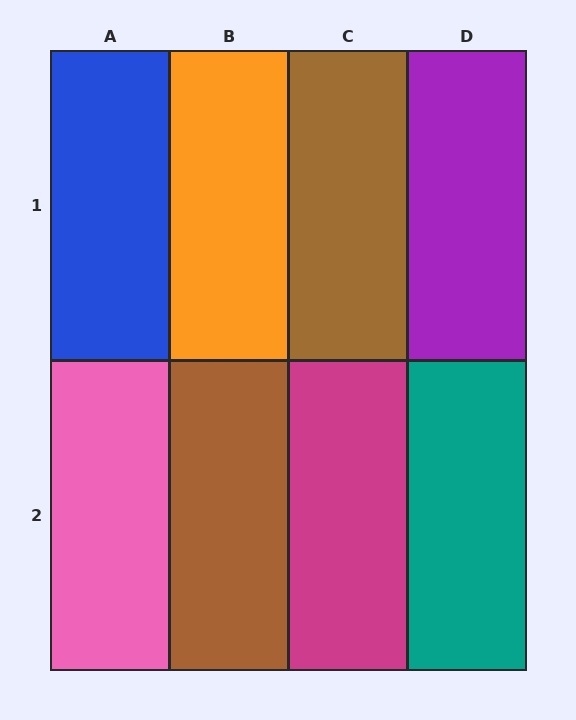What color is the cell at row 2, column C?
Magenta.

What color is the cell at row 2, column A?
Pink.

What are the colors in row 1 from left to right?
Blue, orange, brown, purple.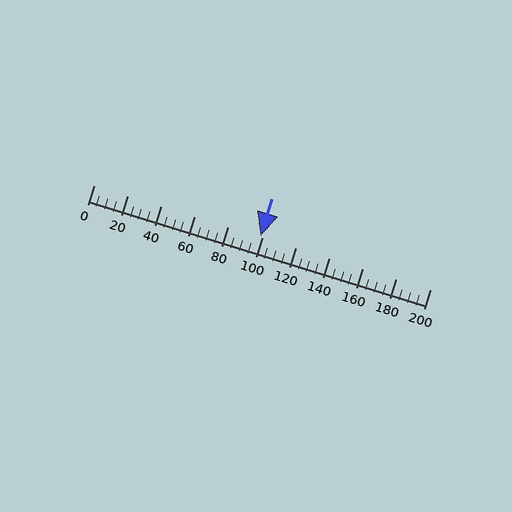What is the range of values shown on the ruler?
The ruler shows values from 0 to 200.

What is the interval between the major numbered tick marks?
The major tick marks are spaced 20 units apart.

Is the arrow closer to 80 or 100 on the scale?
The arrow is closer to 100.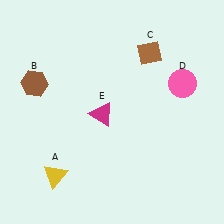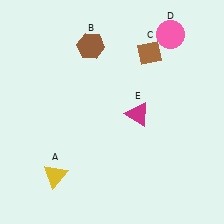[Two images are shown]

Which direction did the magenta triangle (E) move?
The magenta triangle (E) moved right.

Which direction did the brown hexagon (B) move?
The brown hexagon (B) moved right.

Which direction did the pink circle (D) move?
The pink circle (D) moved up.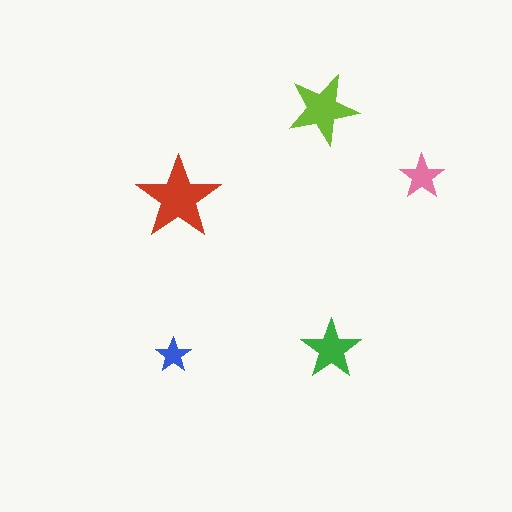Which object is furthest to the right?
The pink star is rightmost.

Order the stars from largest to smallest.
the red one, the lime one, the green one, the pink one, the blue one.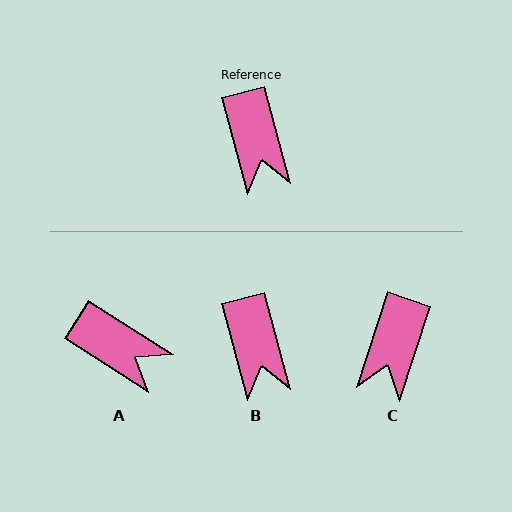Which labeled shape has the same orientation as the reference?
B.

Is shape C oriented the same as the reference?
No, it is off by about 33 degrees.